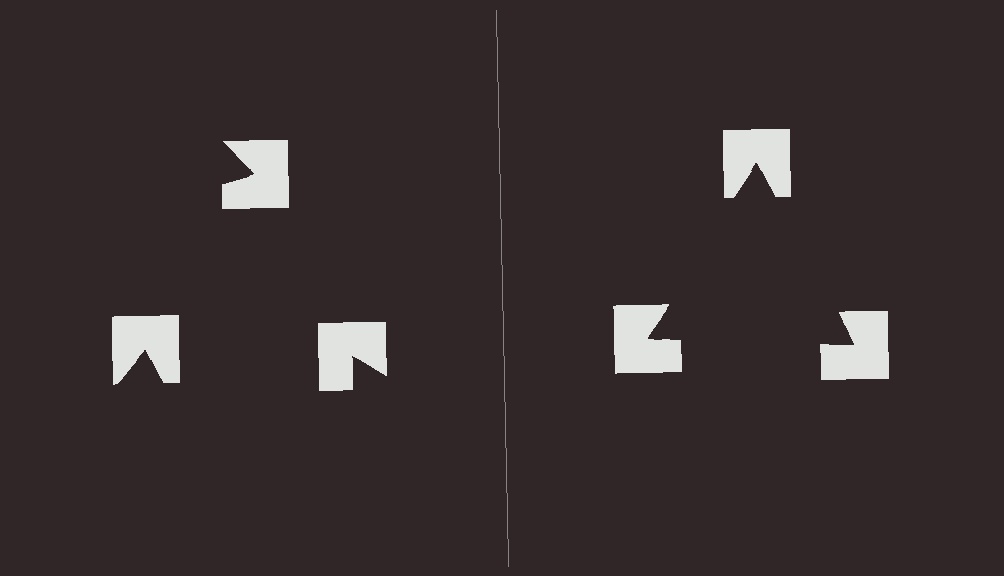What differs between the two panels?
The notched squares are positioned identically on both sides; only the wedge orientations differ. On the right they align to a triangle; on the left they are misaligned.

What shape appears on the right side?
An illusory triangle.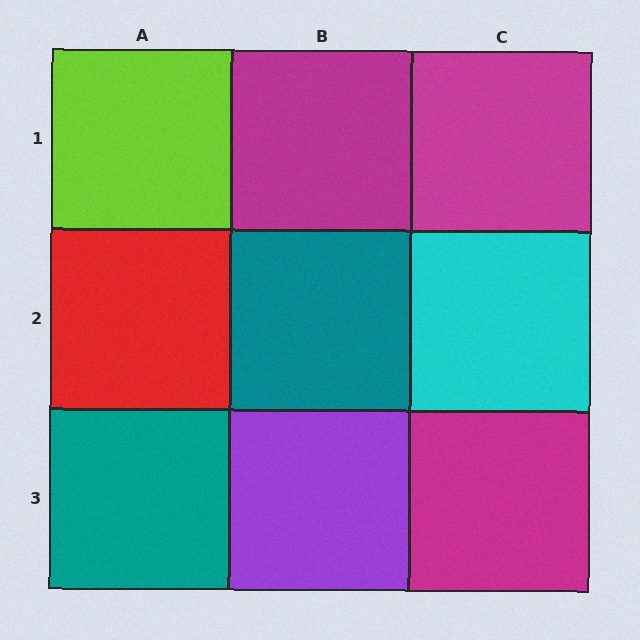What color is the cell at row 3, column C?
Magenta.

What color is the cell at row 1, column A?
Lime.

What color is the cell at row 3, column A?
Teal.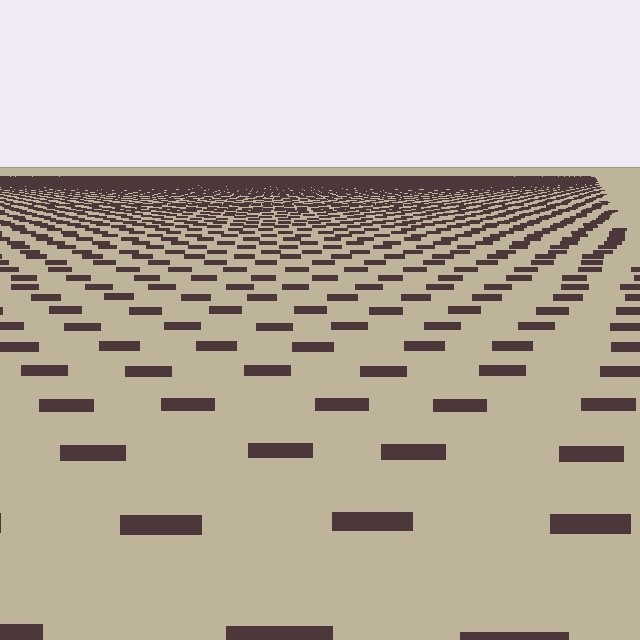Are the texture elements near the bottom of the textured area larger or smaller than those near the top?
Larger. Near the bottom, elements are closer to the viewer and appear at a bigger on-screen size.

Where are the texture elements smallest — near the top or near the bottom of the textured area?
Near the top.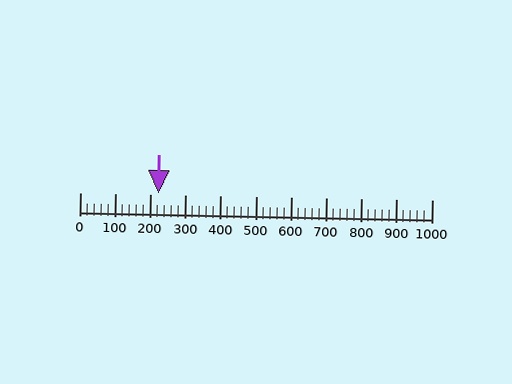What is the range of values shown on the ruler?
The ruler shows values from 0 to 1000.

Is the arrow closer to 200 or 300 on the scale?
The arrow is closer to 200.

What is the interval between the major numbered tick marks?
The major tick marks are spaced 100 units apart.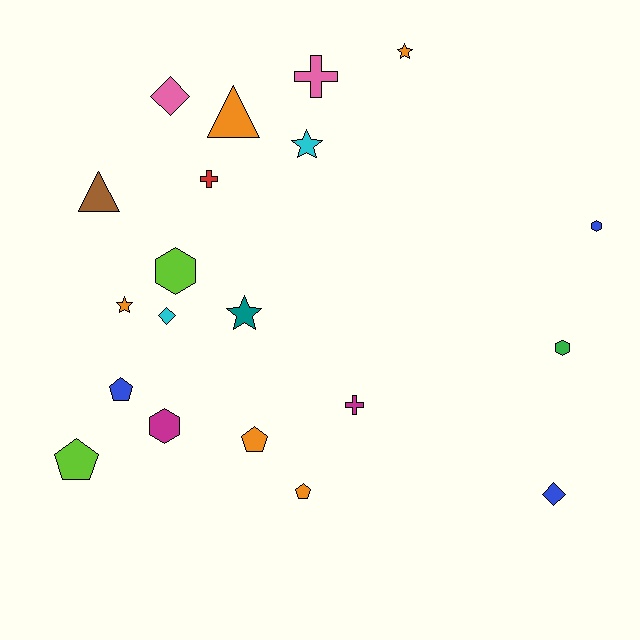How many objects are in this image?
There are 20 objects.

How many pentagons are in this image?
There are 4 pentagons.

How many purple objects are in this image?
There are no purple objects.